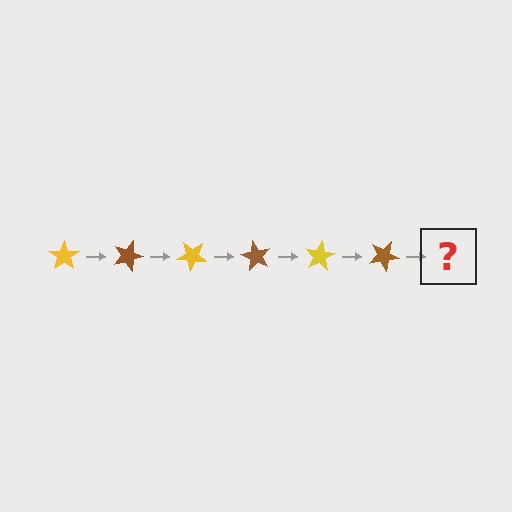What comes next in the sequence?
The next element should be a yellow star, rotated 120 degrees from the start.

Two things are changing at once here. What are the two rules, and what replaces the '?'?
The two rules are that it rotates 20 degrees each step and the color cycles through yellow and brown. The '?' should be a yellow star, rotated 120 degrees from the start.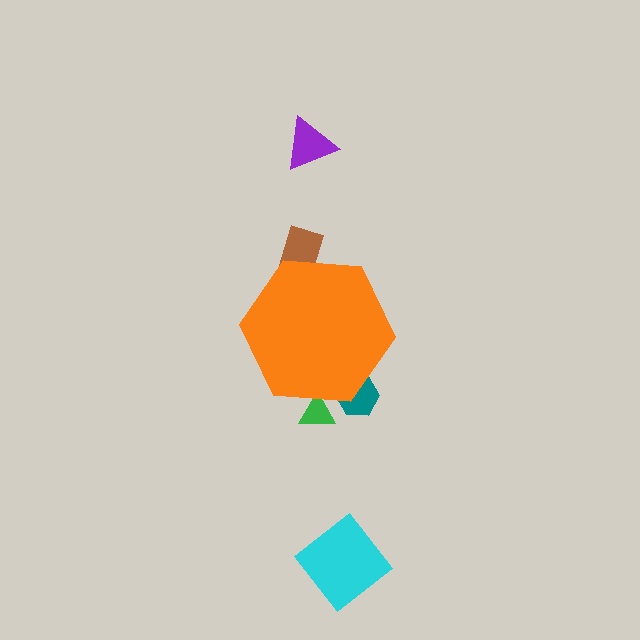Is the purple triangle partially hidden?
No, the purple triangle is fully visible.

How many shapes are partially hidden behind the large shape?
3 shapes are partially hidden.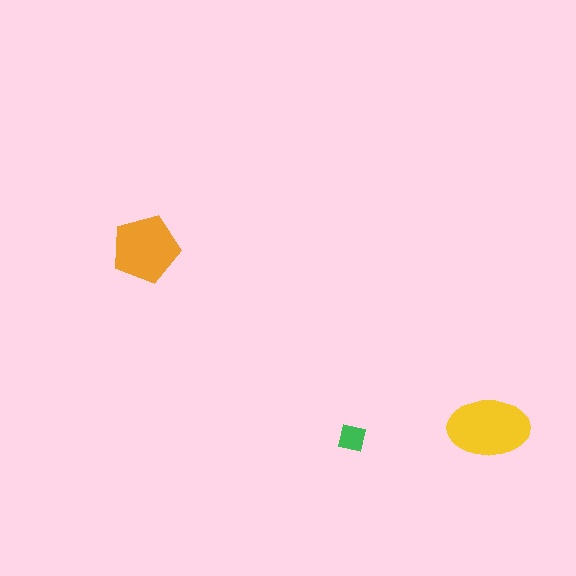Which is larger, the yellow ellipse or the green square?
The yellow ellipse.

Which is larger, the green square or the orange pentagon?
The orange pentagon.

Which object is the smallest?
The green square.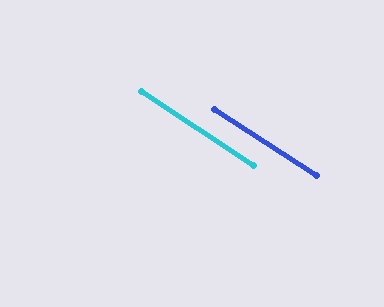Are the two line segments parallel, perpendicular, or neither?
Parallel — their directions differ by only 0.5°.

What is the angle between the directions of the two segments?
Approximately 0 degrees.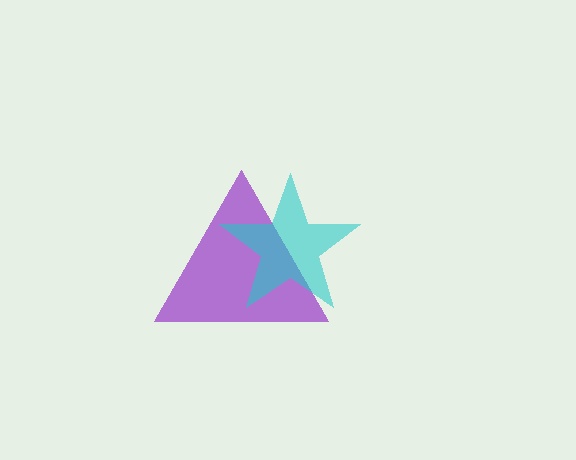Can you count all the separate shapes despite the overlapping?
Yes, there are 2 separate shapes.